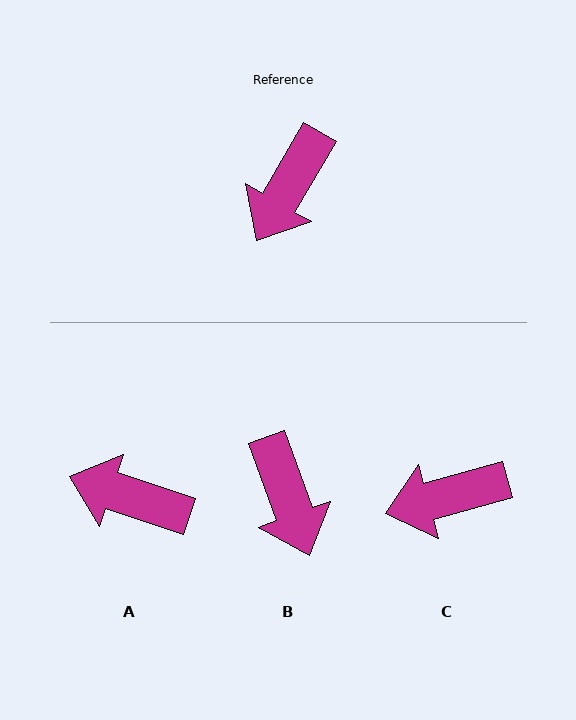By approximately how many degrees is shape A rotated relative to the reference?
Approximately 78 degrees clockwise.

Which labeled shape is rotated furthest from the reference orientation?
A, about 78 degrees away.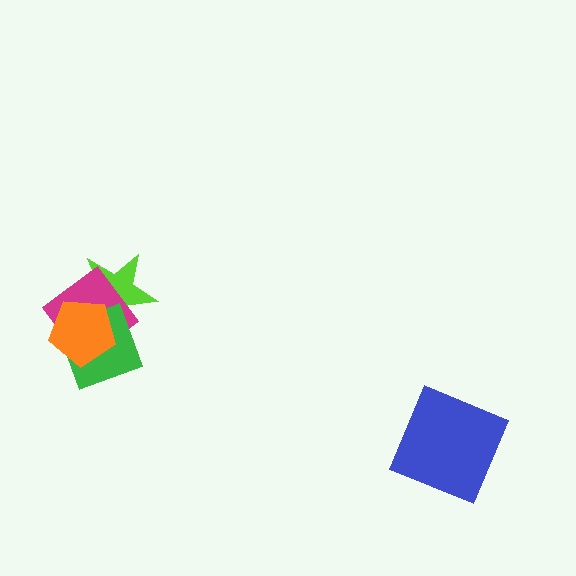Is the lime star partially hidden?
Yes, it is partially covered by another shape.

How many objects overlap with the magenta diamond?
3 objects overlap with the magenta diamond.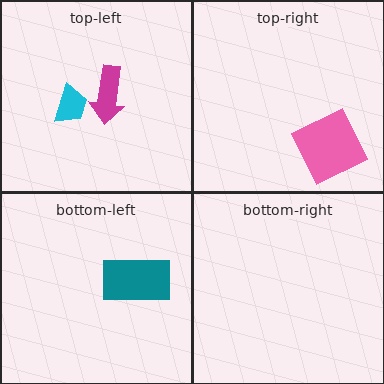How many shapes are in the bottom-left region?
1.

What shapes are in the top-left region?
The magenta arrow, the cyan trapezoid.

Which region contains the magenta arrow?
The top-left region.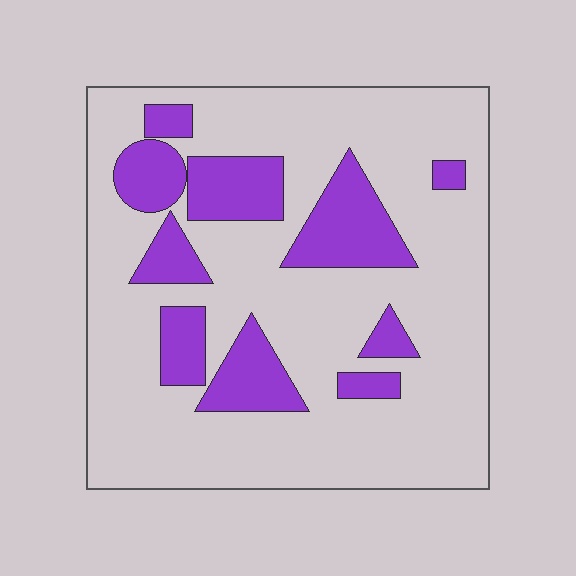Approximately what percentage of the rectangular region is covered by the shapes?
Approximately 25%.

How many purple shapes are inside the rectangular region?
10.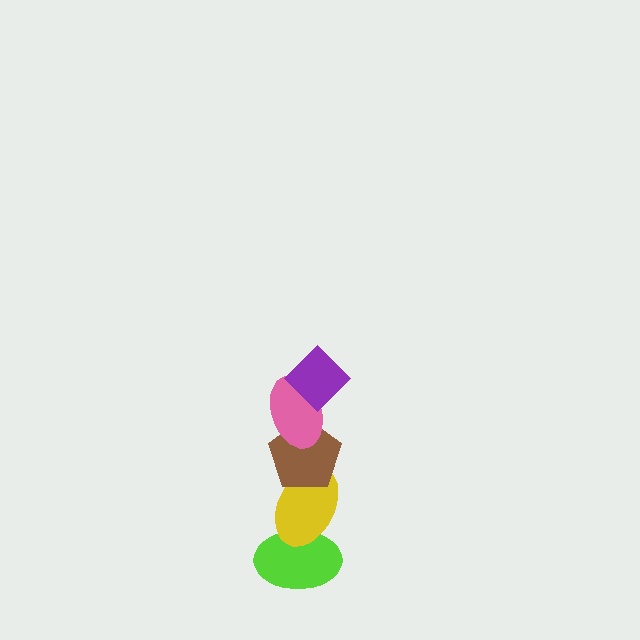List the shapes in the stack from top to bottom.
From top to bottom: the purple diamond, the pink ellipse, the brown pentagon, the yellow ellipse, the lime ellipse.